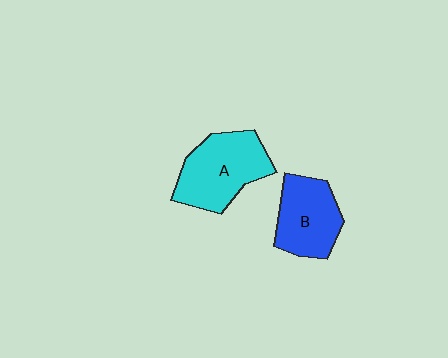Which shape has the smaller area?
Shape B (blue).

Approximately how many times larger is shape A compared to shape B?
Approximately 1.2 times.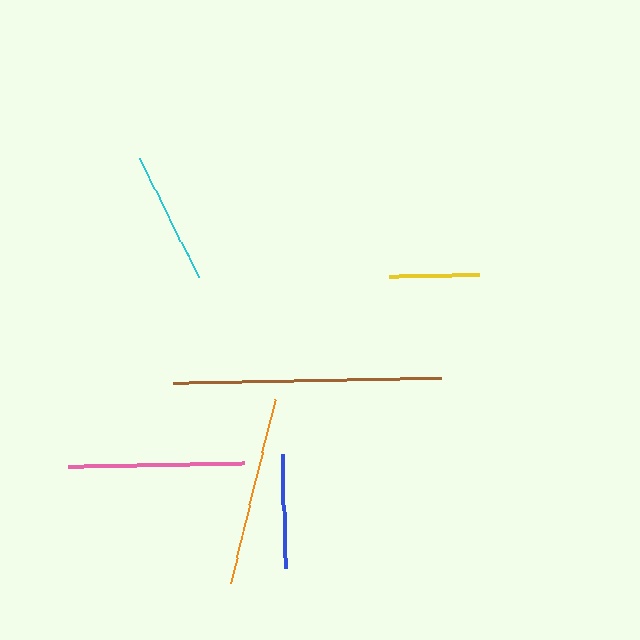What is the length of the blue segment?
The blue segment is approximately 114 pixels long.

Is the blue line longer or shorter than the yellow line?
The blue line is longer than the yellow line.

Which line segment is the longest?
The brown line is the longest at approximately 268 pixels.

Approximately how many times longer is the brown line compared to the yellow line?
The brown line is approximately 3.0 times the length of the yellow line.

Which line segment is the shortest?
The yellow line is the shortest at approximately 90 pixels.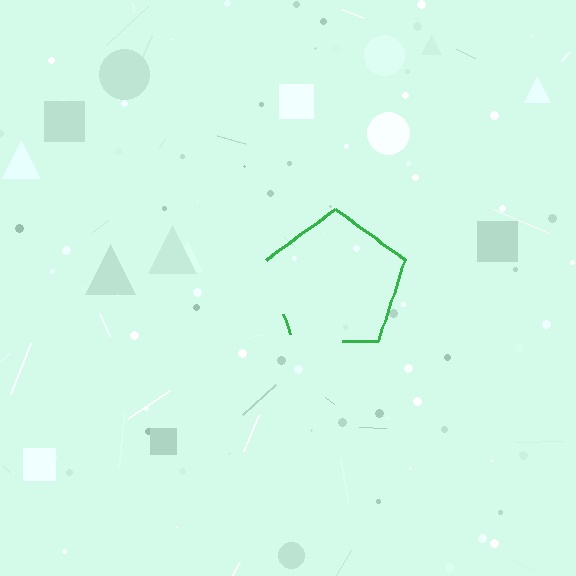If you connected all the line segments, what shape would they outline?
They would outline a pentagon.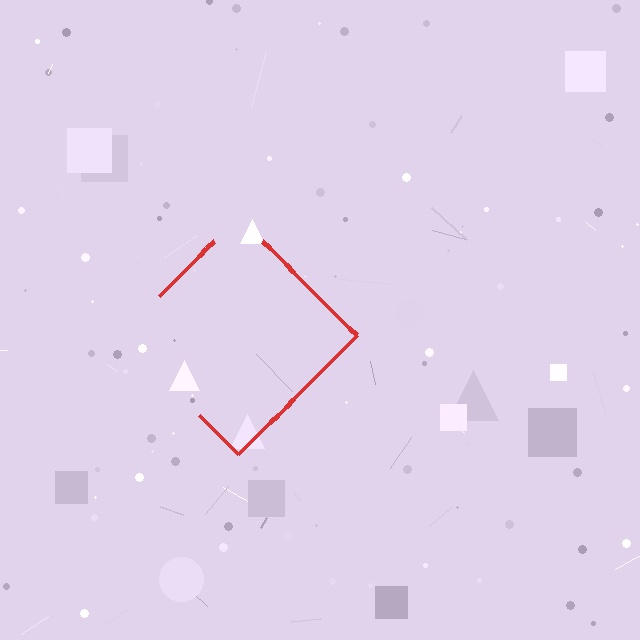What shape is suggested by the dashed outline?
The dashed outline suggests a diamond.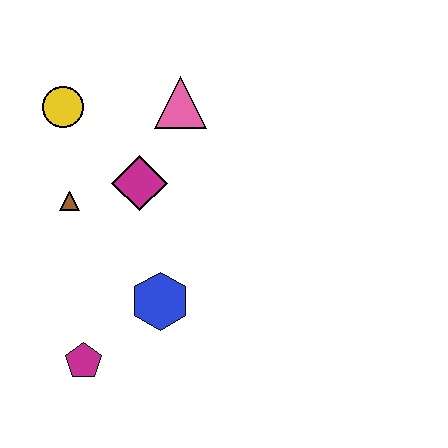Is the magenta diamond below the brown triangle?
No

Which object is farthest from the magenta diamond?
The magenta pentagon is farthest from the magenta diamond.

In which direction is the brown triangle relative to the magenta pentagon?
The brown triangle is above the magenta pentagon.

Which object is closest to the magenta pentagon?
The blue hexagon is closest to the magenta pentagon.